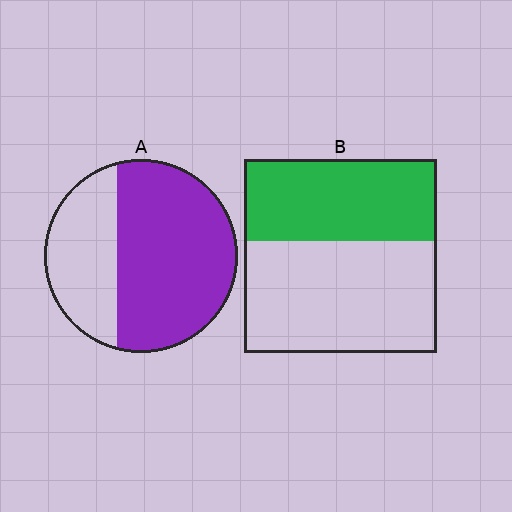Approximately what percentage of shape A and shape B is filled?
A is approximately 65% and B is approximately 40%.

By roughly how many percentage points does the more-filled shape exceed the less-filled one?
By roughly 25 percentage points (A over B).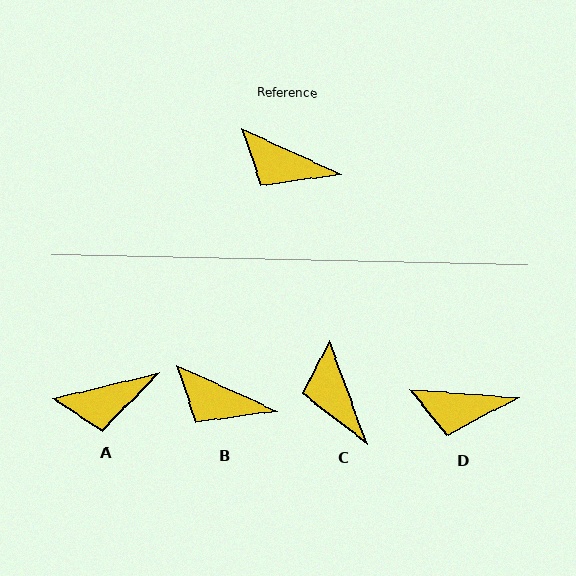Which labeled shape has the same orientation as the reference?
B.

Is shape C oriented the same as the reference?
No, it is off by about 45 degrees.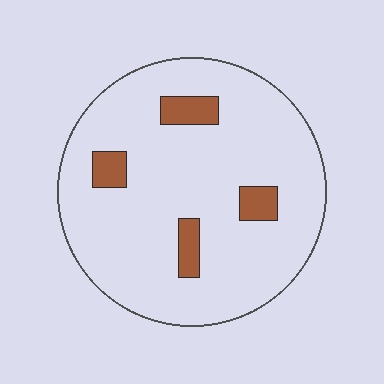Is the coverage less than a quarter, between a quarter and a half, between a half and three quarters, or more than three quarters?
Less than a quarter.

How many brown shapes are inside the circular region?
4.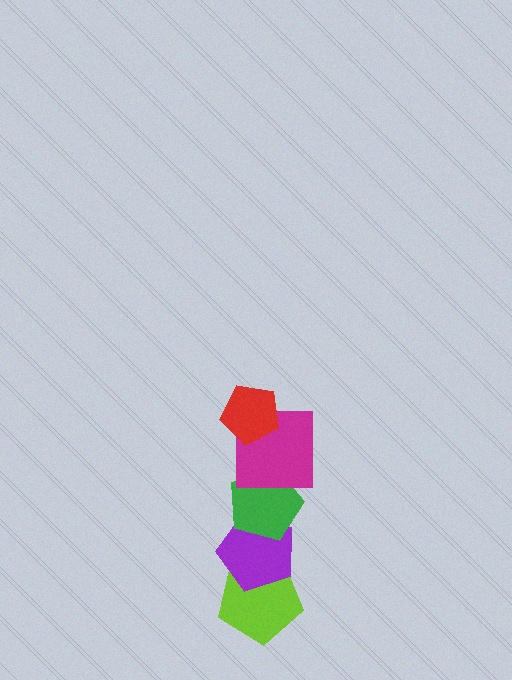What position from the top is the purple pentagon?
The purple pentagon is 4th from the top.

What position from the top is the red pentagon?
The red pentagon is 1st from the top.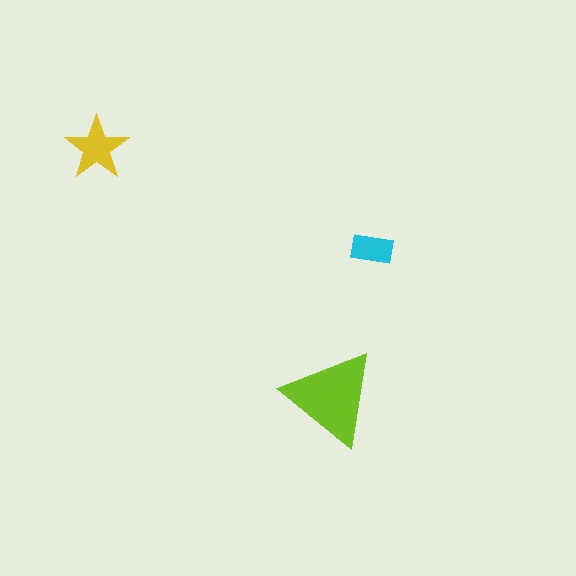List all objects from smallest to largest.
The cyan rectangle, the yellow star, the lime triangle.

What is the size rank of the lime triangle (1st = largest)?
1st.